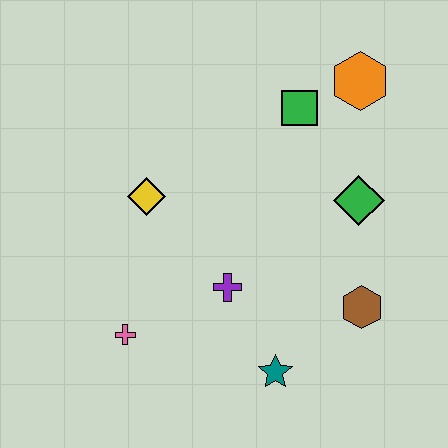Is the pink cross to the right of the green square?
No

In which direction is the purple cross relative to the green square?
The purple cross is below the green square.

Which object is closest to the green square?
The orange hexagon is closest to the green square.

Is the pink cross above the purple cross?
No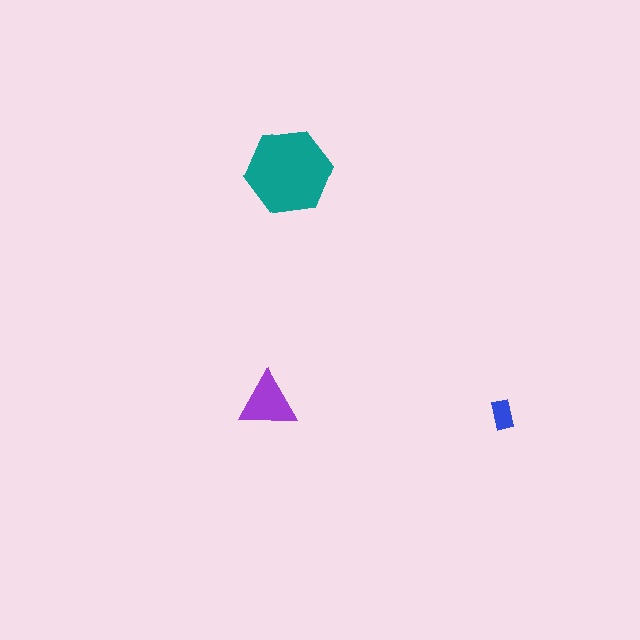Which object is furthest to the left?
The purple triangle is leftmost.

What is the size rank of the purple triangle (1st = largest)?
2nd.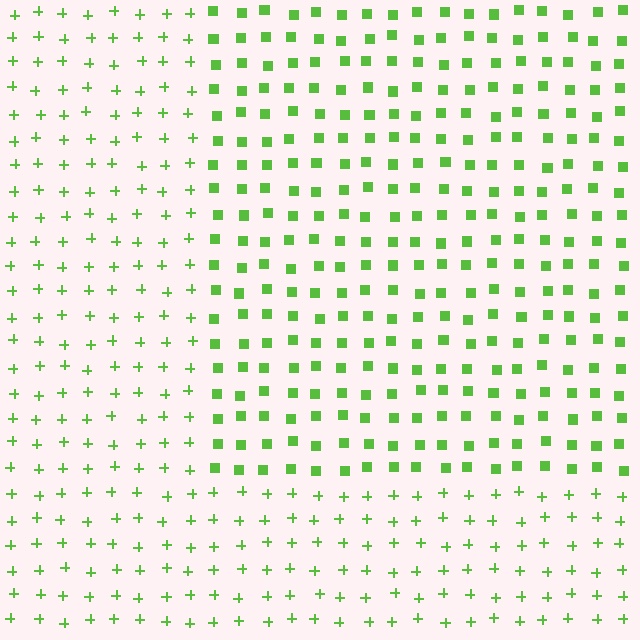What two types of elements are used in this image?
The image uses squares inside the rectangle region and plus signs outside it.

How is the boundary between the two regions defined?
The boundary is defined by a change in element shape: squares inside vs. plus signs outside. All elements share the same color and spacing.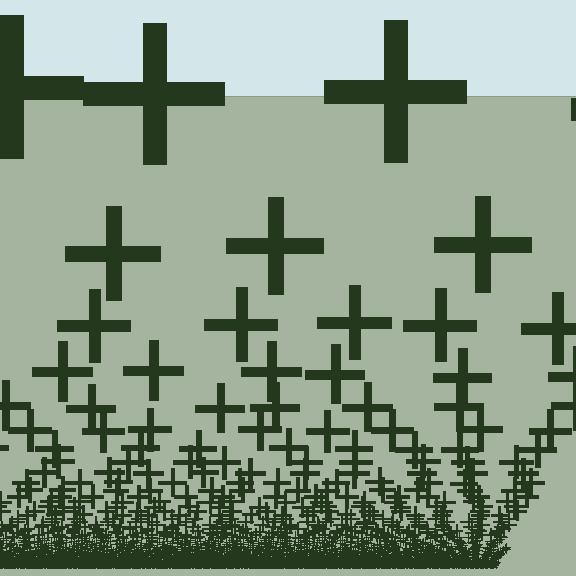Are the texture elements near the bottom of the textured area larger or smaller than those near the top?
Smaller. The gradient is inverted — elements near the bottom are smaller and denser.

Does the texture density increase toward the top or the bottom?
Density increases toward the bottom.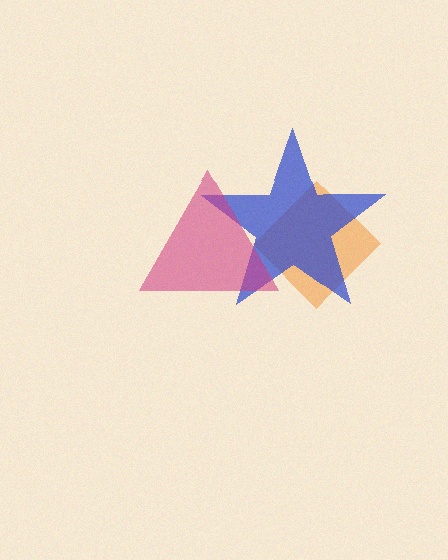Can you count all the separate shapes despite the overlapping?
Yes, there are 3 separate shapes.